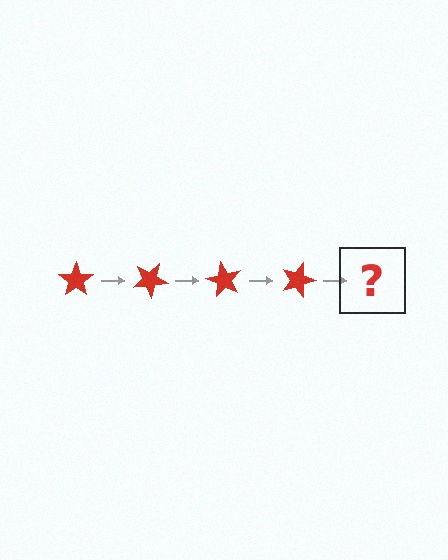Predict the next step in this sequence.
The next step is a red star rotated 120 degrees.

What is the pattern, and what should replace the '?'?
The pattern is that the star rotates 30 degrees each step. The '?' should be a red star rotated 120 degrees.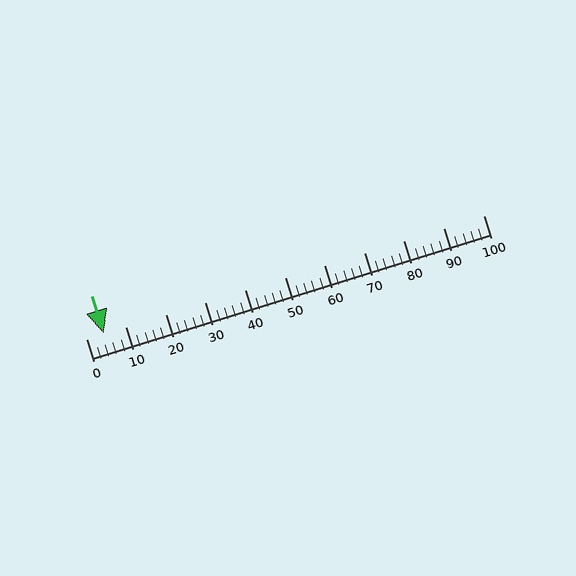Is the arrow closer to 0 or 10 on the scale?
The arrow is closer to 0.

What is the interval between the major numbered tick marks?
The major tick marks are spaced 10 units apart.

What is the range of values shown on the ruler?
The ruler shows values from 0 to 100.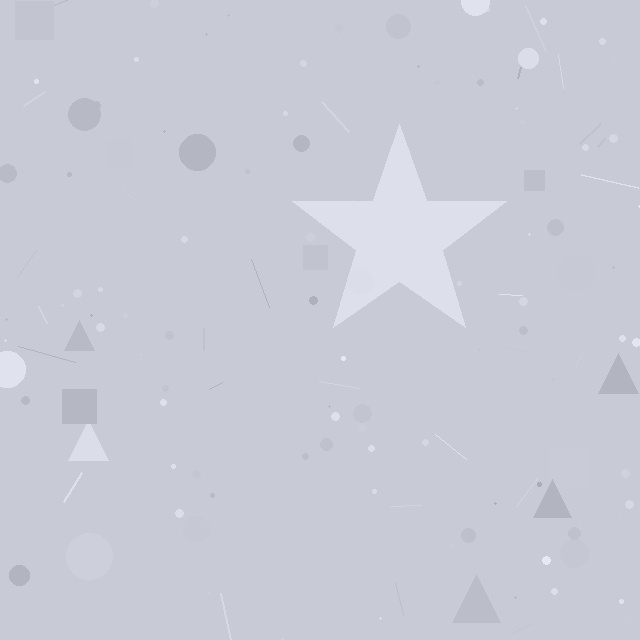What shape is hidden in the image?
A star is hidden in the image.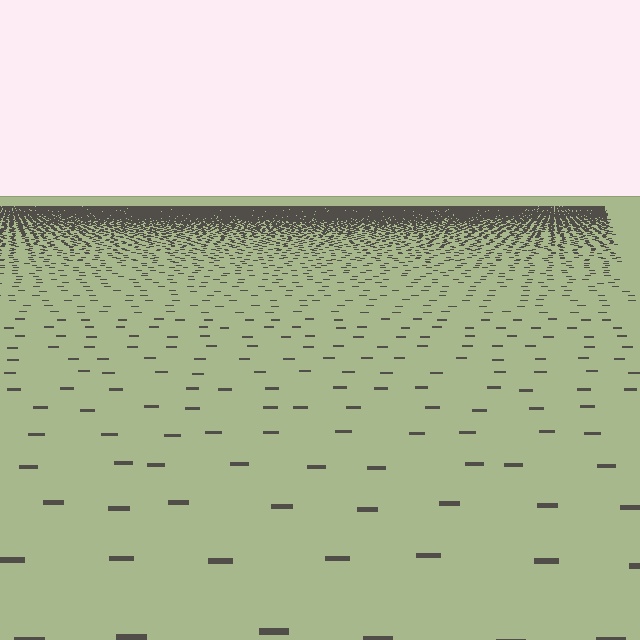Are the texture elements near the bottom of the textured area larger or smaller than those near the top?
Larger. Near the bottom, elements are closer to the viewer and appear at a bigger on-screen size.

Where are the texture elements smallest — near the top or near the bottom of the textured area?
Near the top.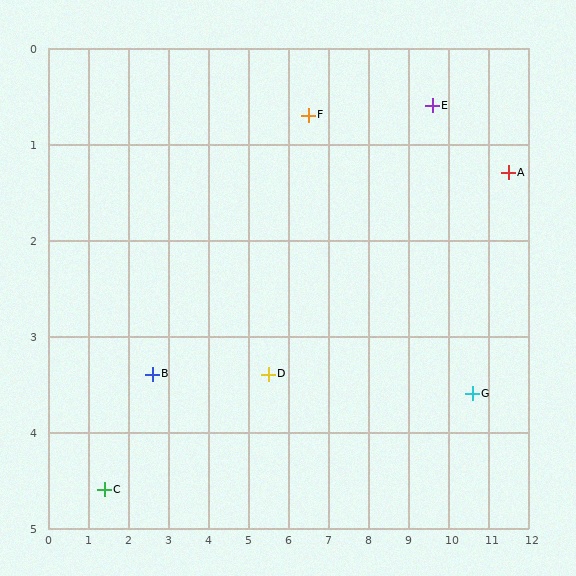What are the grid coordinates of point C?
Point C is at approximately (1.4, 4.6).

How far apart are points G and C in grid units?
Points G and C are about 9.3 grid units apart.